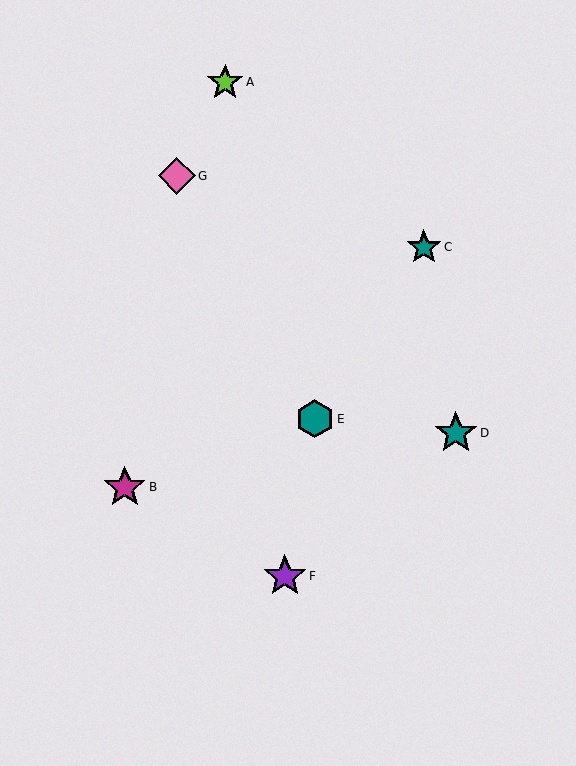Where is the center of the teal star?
The center of the teal star is at (456, 433).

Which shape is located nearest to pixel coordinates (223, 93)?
The lime star (labeled A) at (225, 82) is nearest to that location.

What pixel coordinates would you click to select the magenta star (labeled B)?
Click at (125, 487) to select the magenta star B.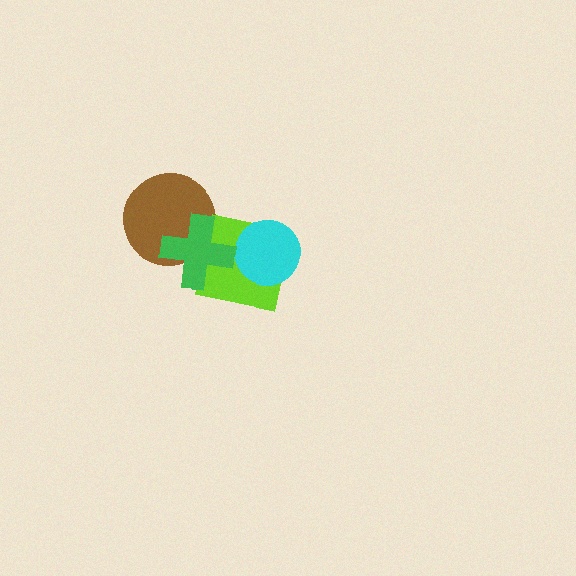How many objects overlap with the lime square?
2 objects overlap with the lime square.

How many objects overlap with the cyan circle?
1 object overlaps with the cyan circle.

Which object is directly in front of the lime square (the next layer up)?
The cyan circle is directly in front of the lime square.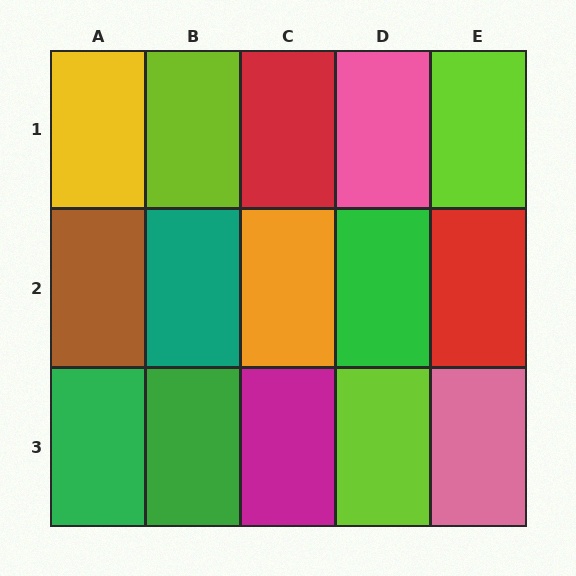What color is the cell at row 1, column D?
Pink.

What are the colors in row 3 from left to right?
Green, green, magenta, lime, pink.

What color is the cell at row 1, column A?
Yellow.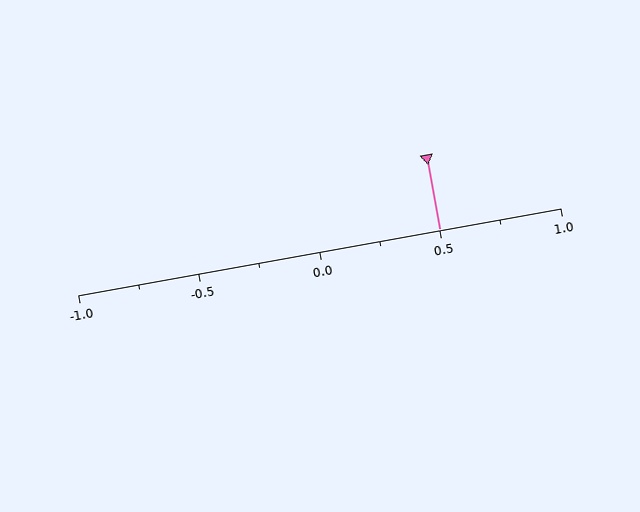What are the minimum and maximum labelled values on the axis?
The axis runs from -1.0 to 1.0.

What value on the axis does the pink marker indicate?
The marker indicates approximately 0.5.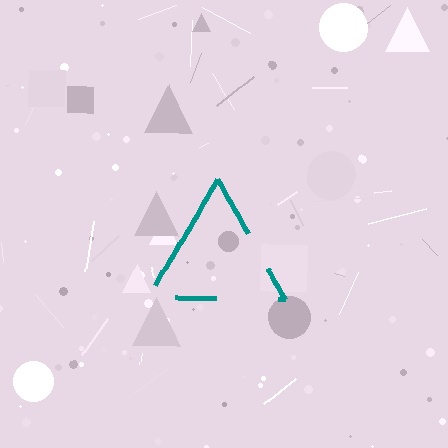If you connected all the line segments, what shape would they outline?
They would outline a triangle.